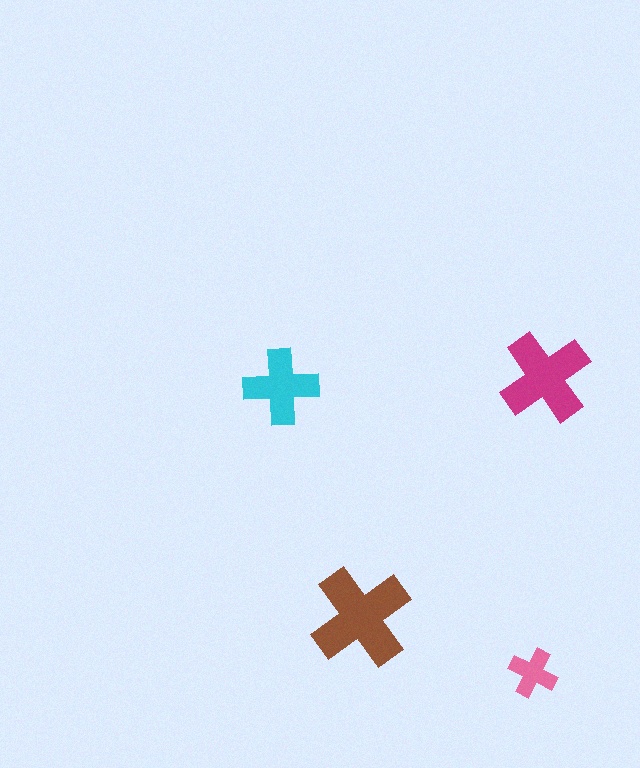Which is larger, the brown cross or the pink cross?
The brown one.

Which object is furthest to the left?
The cyan cross is leftmost.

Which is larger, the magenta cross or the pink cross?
The magenta one.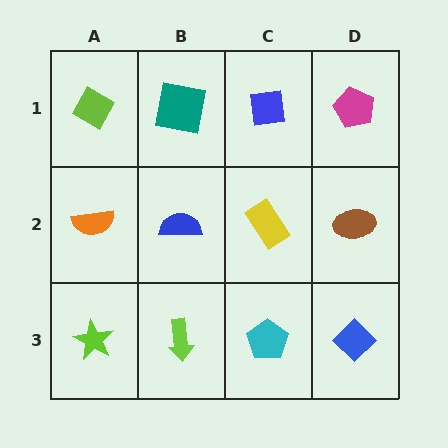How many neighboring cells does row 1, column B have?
3.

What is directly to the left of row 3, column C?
A lime arrow.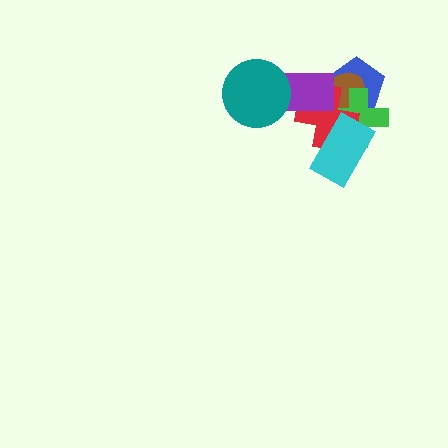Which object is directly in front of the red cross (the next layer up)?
The cyan rectangle is directly in front of the red cross.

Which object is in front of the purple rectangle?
The teal circle is in front of the purple rectangle.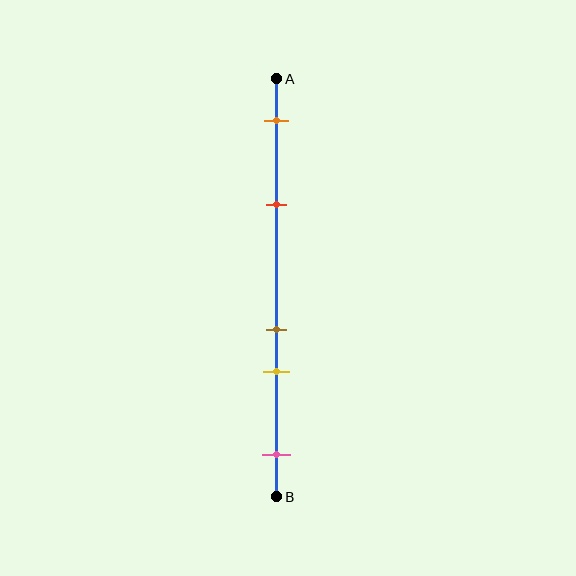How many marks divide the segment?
There are 5 marks dividing the segment.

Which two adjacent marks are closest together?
The brown and yellow marks are the closest adjacent pair.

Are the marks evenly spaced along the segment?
No, the marks are not evenly spaced.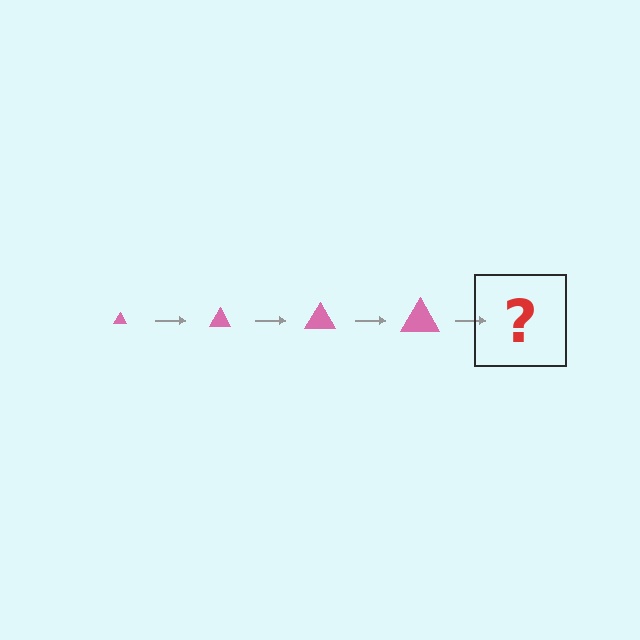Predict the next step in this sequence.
The next step is a pink triangle, larger than the previous one.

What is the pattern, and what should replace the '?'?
The pattern is that the triangle gets progressively larger each step. The '?' should be a pink triangle, larger than the previous one.